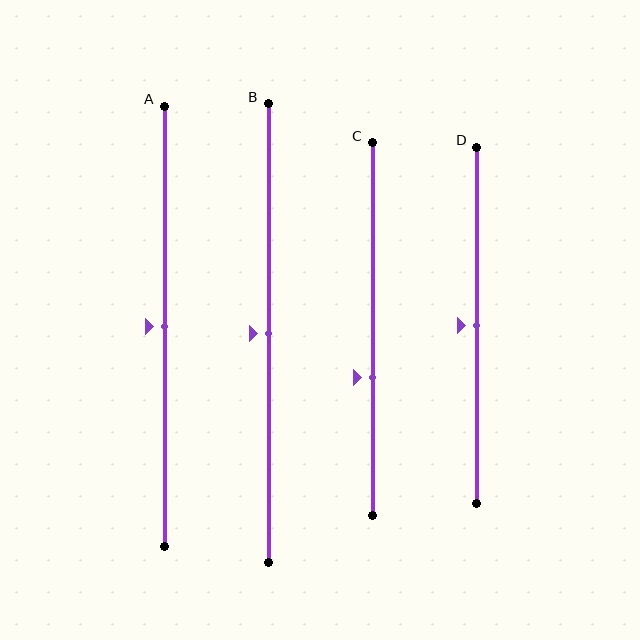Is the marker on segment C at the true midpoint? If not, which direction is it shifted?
No, the marker on segment C is shifted downward by about 13% of the segment length.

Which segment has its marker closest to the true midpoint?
Segment A has its marker closest to the true midpoint.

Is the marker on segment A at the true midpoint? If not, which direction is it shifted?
Yes, the marker on segment A is at the true midpoint.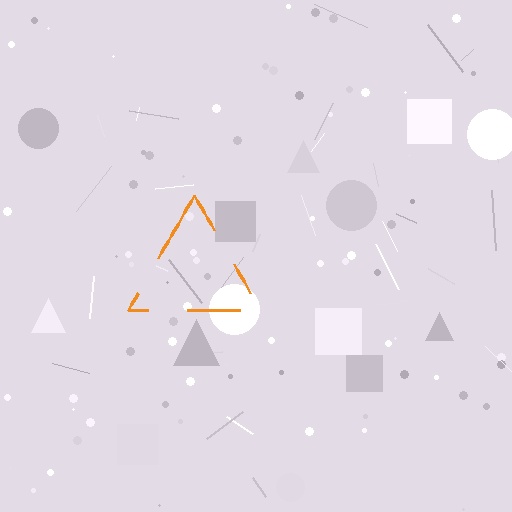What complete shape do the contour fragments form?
The contour fragments form a triangle.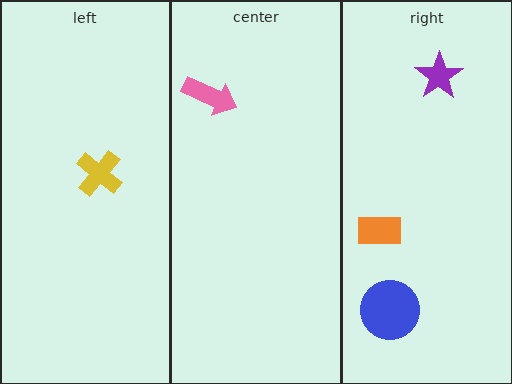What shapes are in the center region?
The pink arrow.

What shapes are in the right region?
The blue circle, the purple star, the orange rectangle.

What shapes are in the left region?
The yellow cross.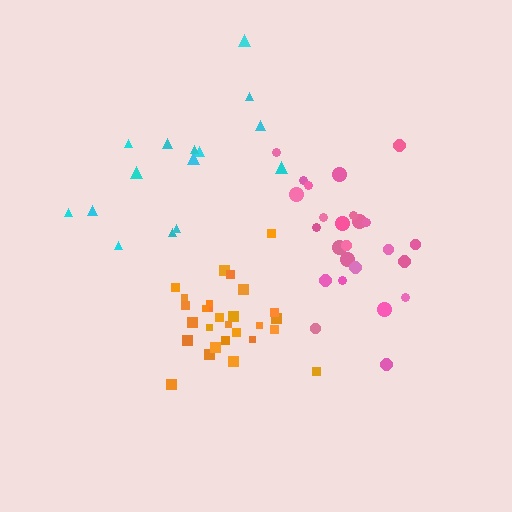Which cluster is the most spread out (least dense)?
Cyan.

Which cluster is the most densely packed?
Orange.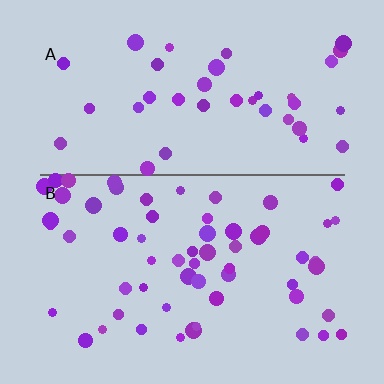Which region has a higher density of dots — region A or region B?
B (the bottom).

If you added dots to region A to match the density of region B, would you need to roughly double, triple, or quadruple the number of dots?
Approximately double.